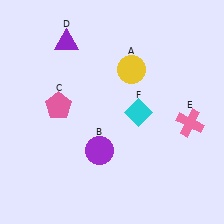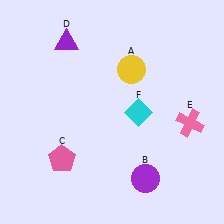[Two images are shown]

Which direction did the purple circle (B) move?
The purple circle (B) moved right.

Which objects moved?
The objects that moved are: the purple circle (B), the pink pentagon (C).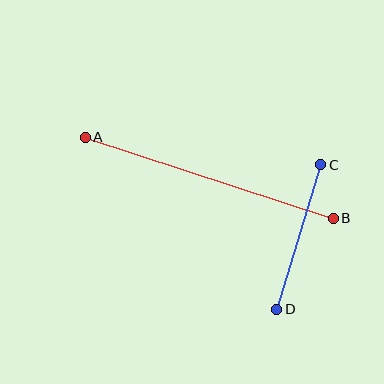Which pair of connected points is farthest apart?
Points A and B are farthest apart.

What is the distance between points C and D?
The distance is approximately 151 pixels.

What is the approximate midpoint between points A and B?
The midpoint is at approximately (209, 178) pixels.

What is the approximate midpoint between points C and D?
The midpoint is at approximately (299, 237) pixels.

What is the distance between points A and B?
The distance is approximately 261 pixels.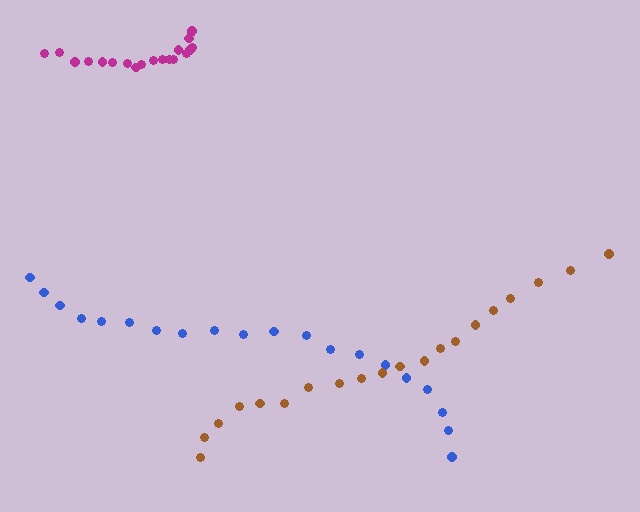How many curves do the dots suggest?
There are 3 distinct paths.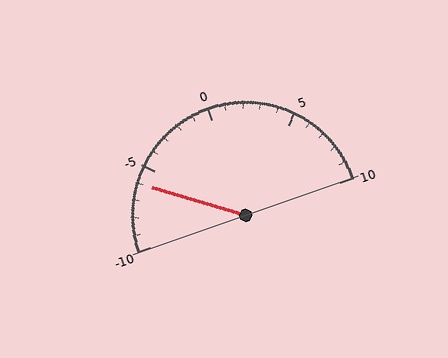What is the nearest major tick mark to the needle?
The nearest major tick mark is -5.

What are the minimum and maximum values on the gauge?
The gauge ranges from -10 to 10.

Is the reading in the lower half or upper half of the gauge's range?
The reading is in the lower half of the range (-10 to 10).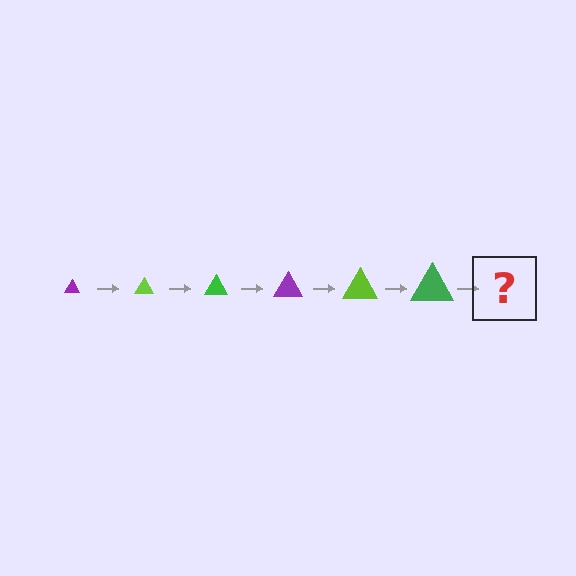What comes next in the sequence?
The next element should be a purple triangle, larger than the previous one.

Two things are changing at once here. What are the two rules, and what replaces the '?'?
The two rules are that the triangle grows larger each step and the color cycles through purple, lime, and green. The '?' should be a purple triangle, larger than the previous one.